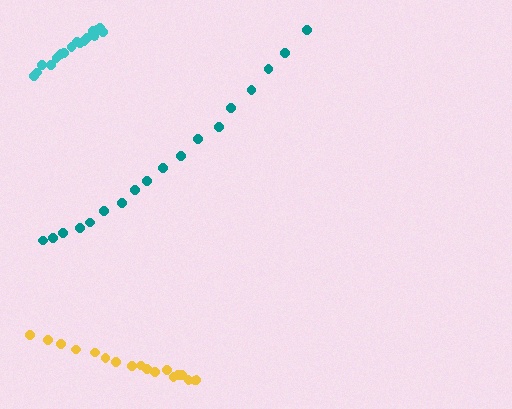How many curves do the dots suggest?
There are 3 distinct paths.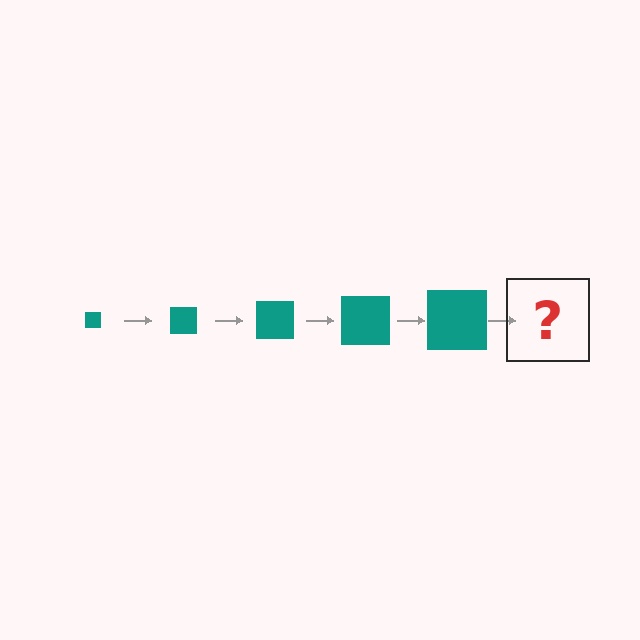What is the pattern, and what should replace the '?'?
The pattern is that the square gets progressively larger each step. The '?' should be a teal square, larger than the previous one.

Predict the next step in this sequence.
The next step is a teal square, larger than the previous one.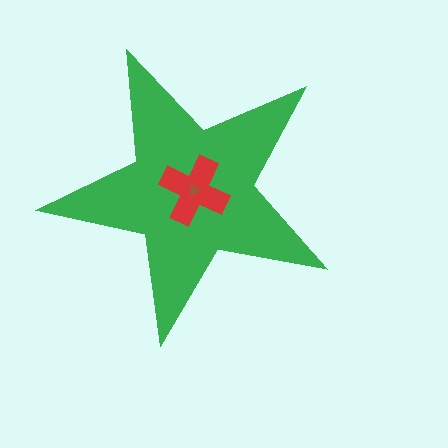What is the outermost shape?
The green star.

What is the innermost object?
The brown triangle.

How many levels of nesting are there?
3.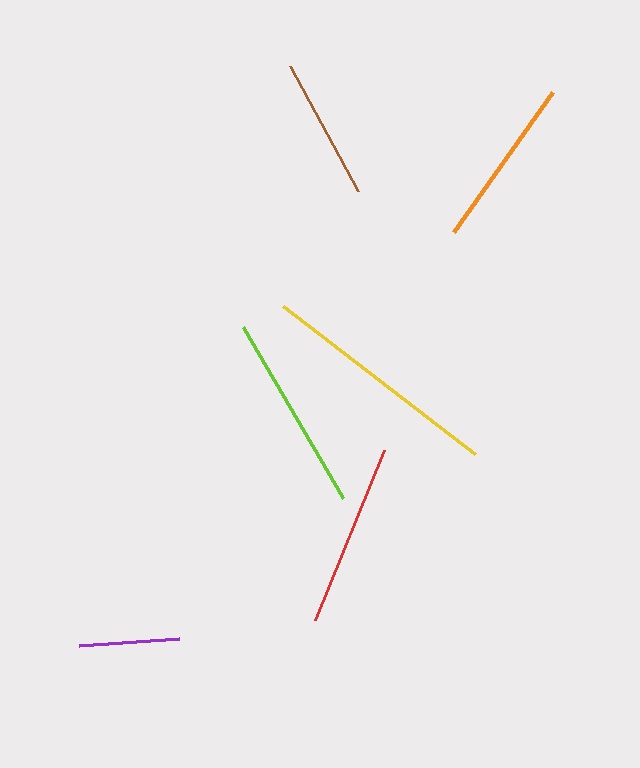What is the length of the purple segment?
The purple segment is approximately 100 pixels long.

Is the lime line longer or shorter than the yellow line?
The yellow line is longer than the lime line.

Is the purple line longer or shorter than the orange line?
The orange line is longer than the purple line.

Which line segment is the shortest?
The purple line is the shortest at approximately 100 pixels.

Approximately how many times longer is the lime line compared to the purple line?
The lime line is approximately 2.0 times the length of the purple line.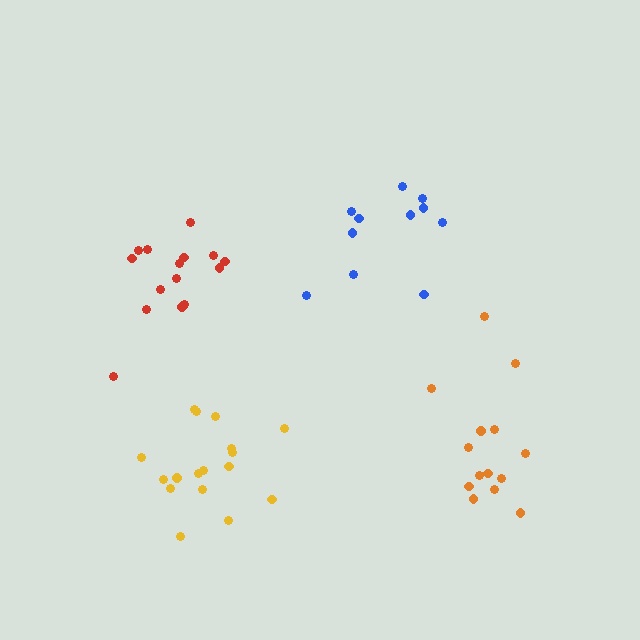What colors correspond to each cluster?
The clusters are colored: yellow, red, blue, orange.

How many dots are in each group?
Group 1: 17 dots, Group 2: 15 dots, Group 3: 11 dots, Group 4: 14 dots (57 total).